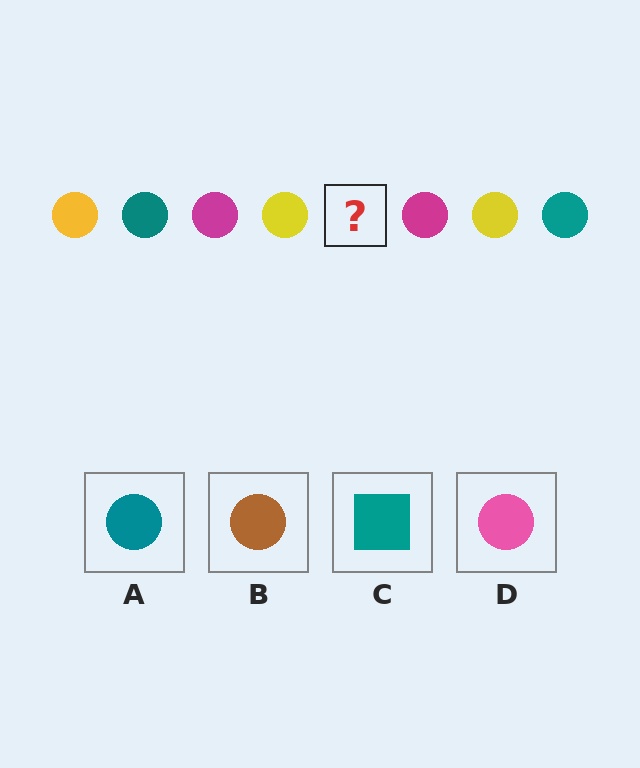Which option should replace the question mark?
Option A.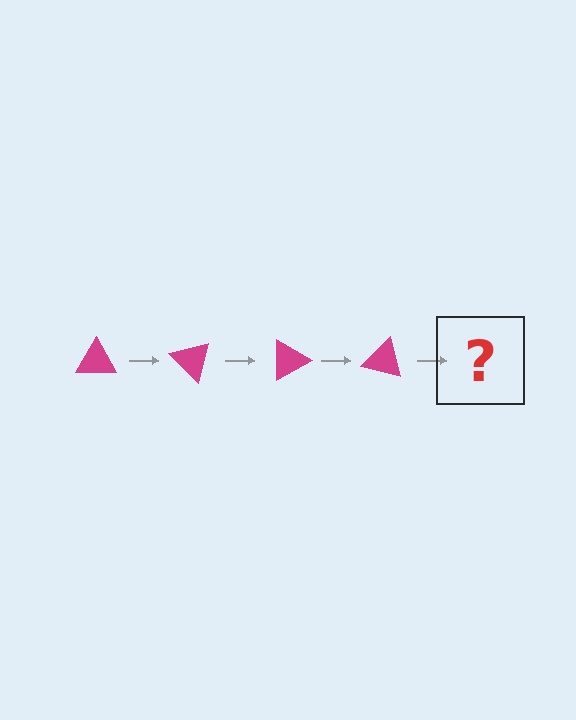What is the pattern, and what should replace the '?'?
The pattern is that the triangle rotates 45 degrees each step. The '?' should be a magenta triangle rotated 180 degrees.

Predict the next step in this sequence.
The next step is a magenta triangle rotated 180 degrees.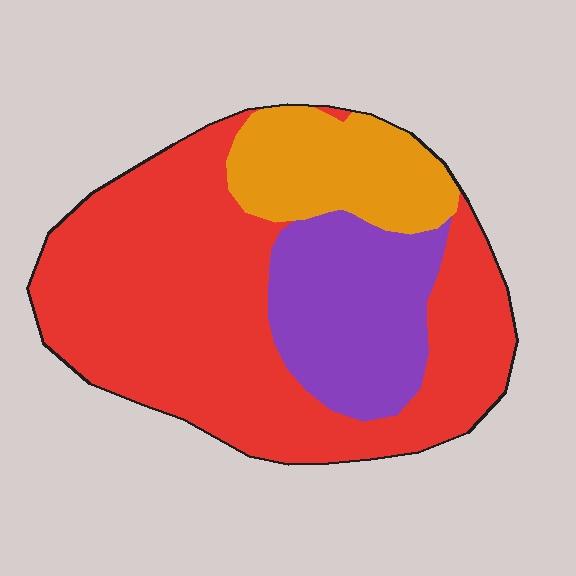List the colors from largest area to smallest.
From largest to smallest: red, purple, orange.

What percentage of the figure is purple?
Purple takes up less than a quarter of the figure.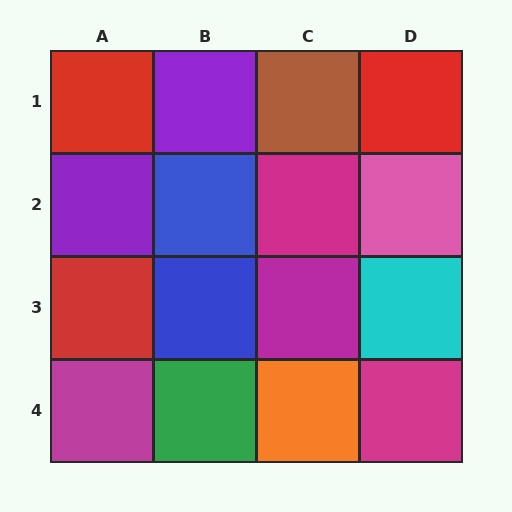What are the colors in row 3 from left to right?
Red, blue, magenta, cyan.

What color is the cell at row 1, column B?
Purple.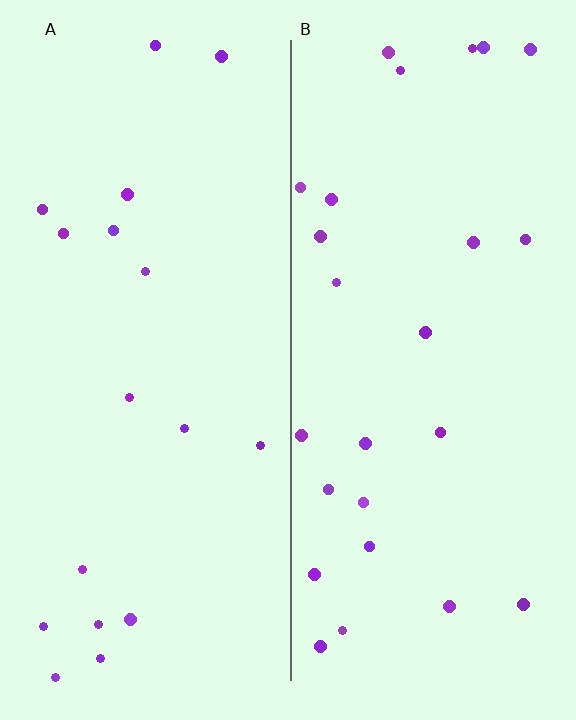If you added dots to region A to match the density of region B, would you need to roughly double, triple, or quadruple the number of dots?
Approximately double.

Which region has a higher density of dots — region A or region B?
B (the right).